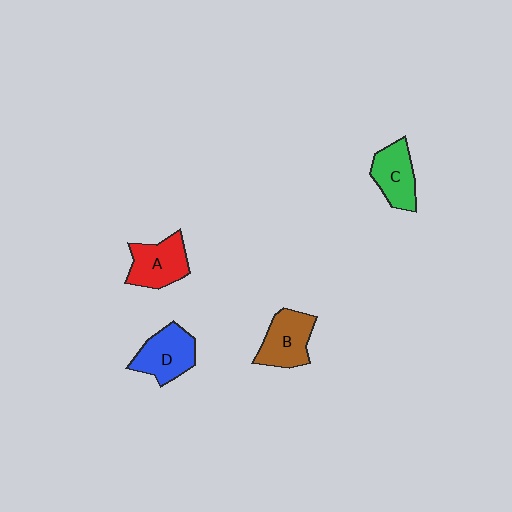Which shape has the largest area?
Shape D (blue).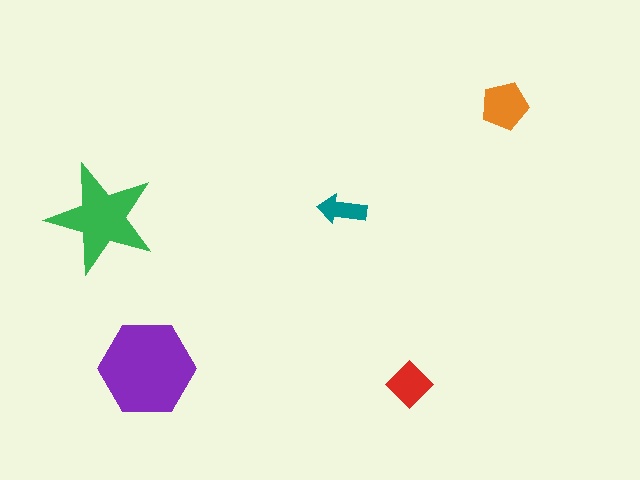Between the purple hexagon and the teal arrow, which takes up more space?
The purple hexagon.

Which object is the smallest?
The teal arrow.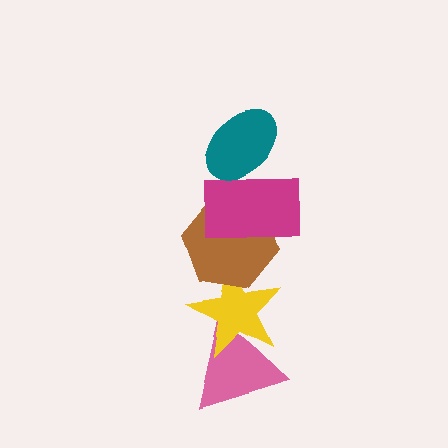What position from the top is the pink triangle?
The pink triangle is 5th from the top.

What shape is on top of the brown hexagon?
The magenta rectangle is on top of the brown hexagon.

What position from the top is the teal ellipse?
The teal ellipse is 1st from the top.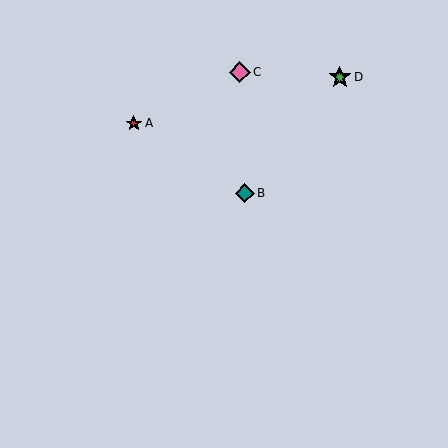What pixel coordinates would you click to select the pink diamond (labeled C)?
Click at (240, 72) to select the pink diamond C.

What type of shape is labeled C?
Shape C is a pink diamond.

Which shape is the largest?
The green star (labeled D) is the largest.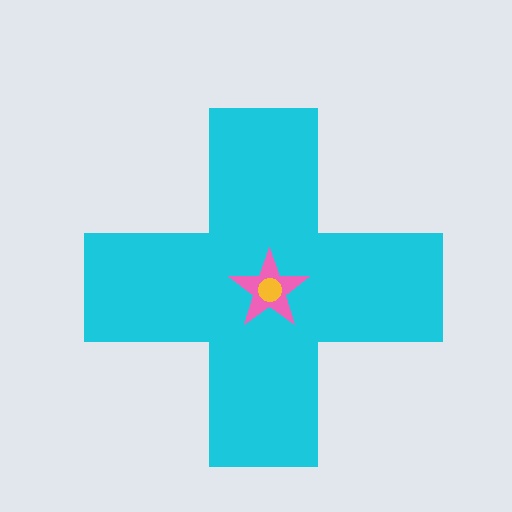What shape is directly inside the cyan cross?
The pink star.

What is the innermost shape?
The yellow circle.